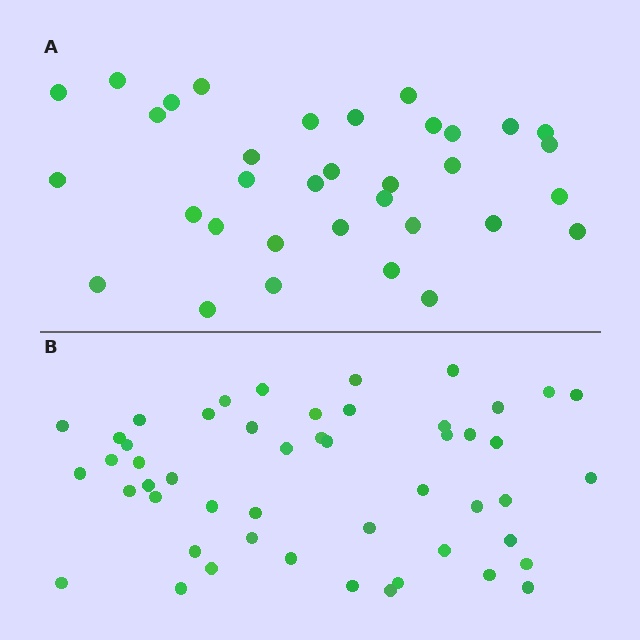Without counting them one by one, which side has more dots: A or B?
Region B (the bottom region) has more dots.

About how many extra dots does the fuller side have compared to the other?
Region B has approximately 15 more dots than region A.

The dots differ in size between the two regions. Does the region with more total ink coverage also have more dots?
No. Region A has more total ink coverage because its dots are larger, but region B actually contains more individual dots. Total area can be misleading — the number of items is what matters here.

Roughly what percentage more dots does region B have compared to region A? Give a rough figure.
About 45% more.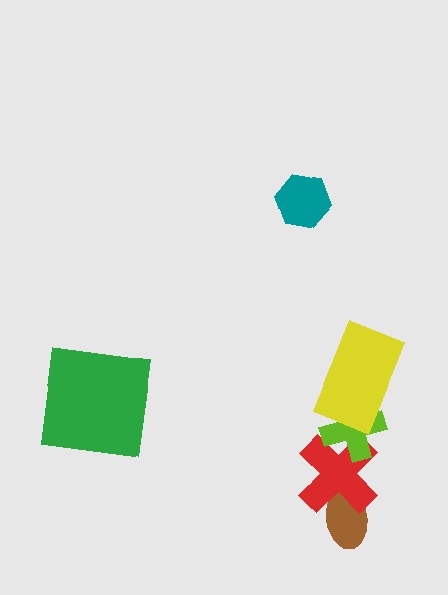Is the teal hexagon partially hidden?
No, no other shape covers it.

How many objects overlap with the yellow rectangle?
1 object overlaps with the yellow rectangle.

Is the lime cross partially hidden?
Yes, it is partially covered by another shape.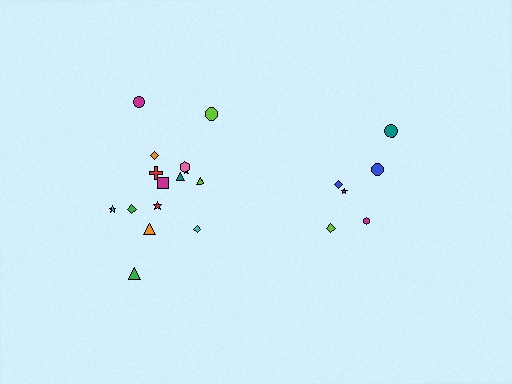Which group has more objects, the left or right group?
The left group.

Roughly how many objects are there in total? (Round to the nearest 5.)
Roughly 20 objects in total.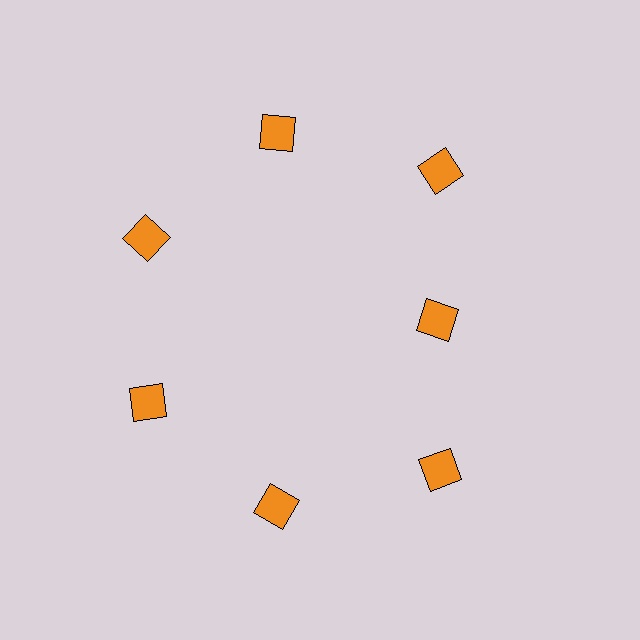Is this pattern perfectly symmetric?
No. The 7 orange diamonds are arranged in a ring, but one element near the 3 o'clock position is pulled inward toward the center, breaking the 7-fold rotational symmetry.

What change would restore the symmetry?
The symmetry would be restored by moving it outward, back onto the ring so that all 7 diamonds sit at equal angles and equal distance from the center.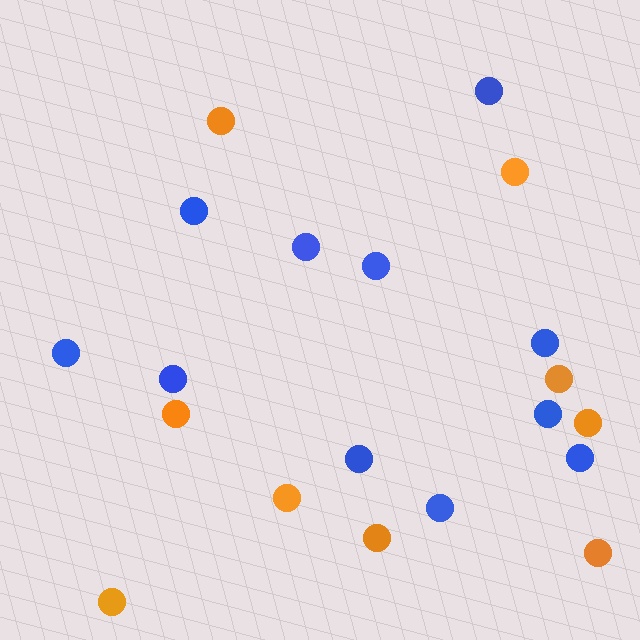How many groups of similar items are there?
There are 2 groups: one group of blue circles (11) and one group of orange circles (9).